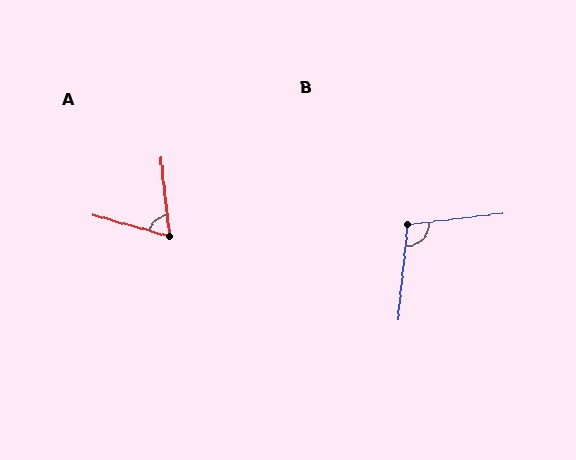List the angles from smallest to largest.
A (68°), B (102°).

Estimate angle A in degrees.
Approximately 68 degrees.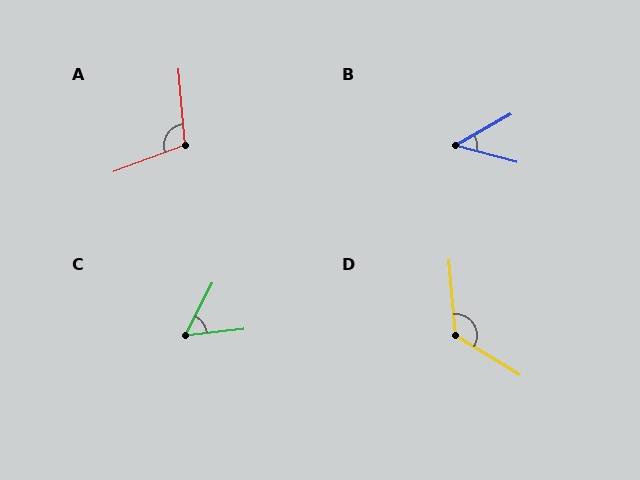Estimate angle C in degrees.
Approximately 57 degrees.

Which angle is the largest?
D, at approximately 127 degrees.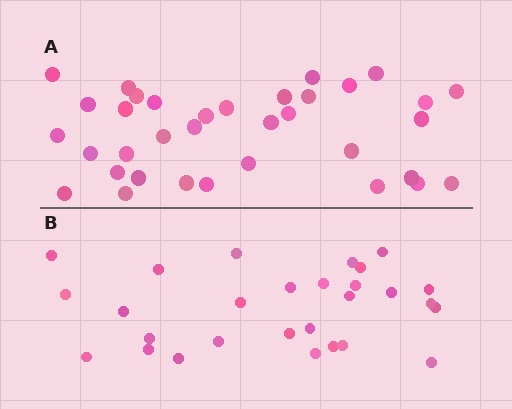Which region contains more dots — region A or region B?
Region A (the top region) has more dots.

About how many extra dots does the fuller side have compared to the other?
Region A has roughly 8 or so more dots than region B.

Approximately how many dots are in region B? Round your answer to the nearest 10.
About 30 dots. (The exact count is 28, which rounds to 30.)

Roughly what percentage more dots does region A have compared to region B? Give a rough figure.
About 25% more.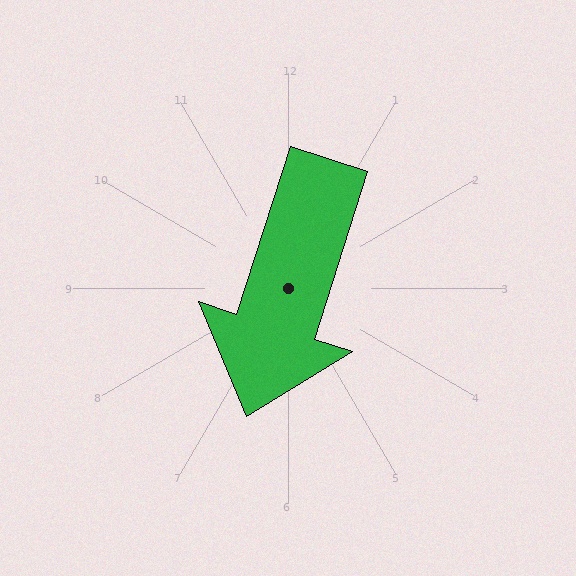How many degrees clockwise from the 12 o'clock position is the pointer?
Approximately 198 degrees.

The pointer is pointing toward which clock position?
Roughly 7 o'clock.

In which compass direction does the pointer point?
South.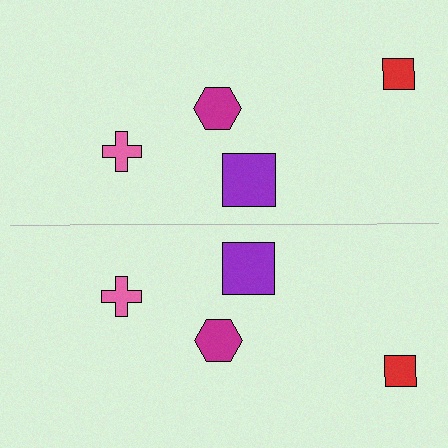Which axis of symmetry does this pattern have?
The pattern has a horizontal axis of symmetry running through the center of the image.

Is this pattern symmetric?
Yes, this pattern has bilateral (reflection) symmetry.